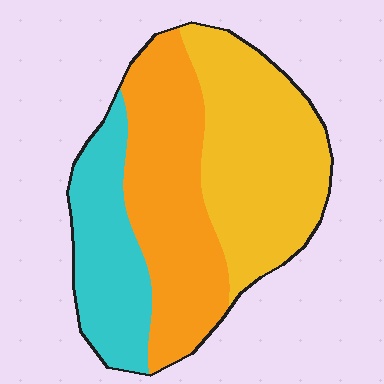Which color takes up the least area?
Cyan, at roughly 25%.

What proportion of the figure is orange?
Orange covers roughly 35% of the figure.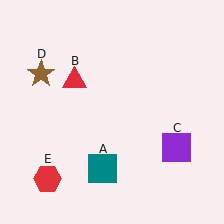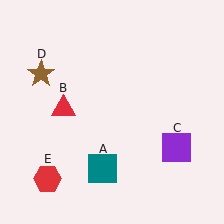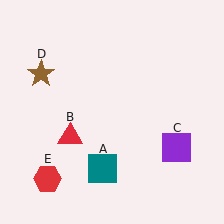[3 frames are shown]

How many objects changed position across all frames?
1 object changed position: red triangle (object B).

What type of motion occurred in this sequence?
The red triangle (object B) rotated counterclockwise around the center of the scene.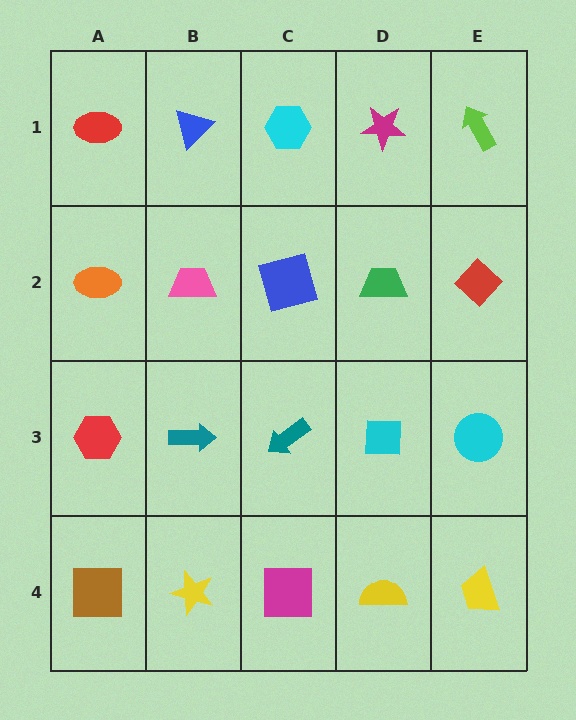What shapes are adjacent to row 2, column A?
A red ellipse (row 1, column A), a red hexagon (row 3, column A), a pink trapezoid (row 2, column B).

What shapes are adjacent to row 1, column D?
A green trapezoid (row 2, column D), a cyan hexagon (row 1, column C), a lime arrow (row 1, column E).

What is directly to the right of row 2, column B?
A blue square.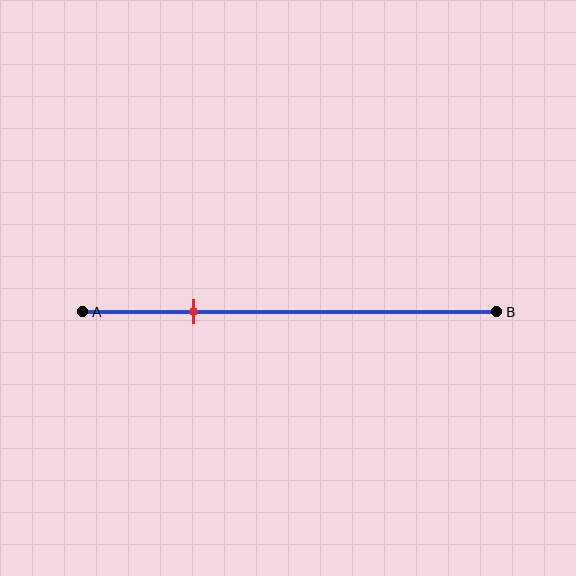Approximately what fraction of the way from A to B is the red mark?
The red mark is approximately 25% of the way from A to B.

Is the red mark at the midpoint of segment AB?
No, the mark is at about 25% from A, not at the 50% midpoint.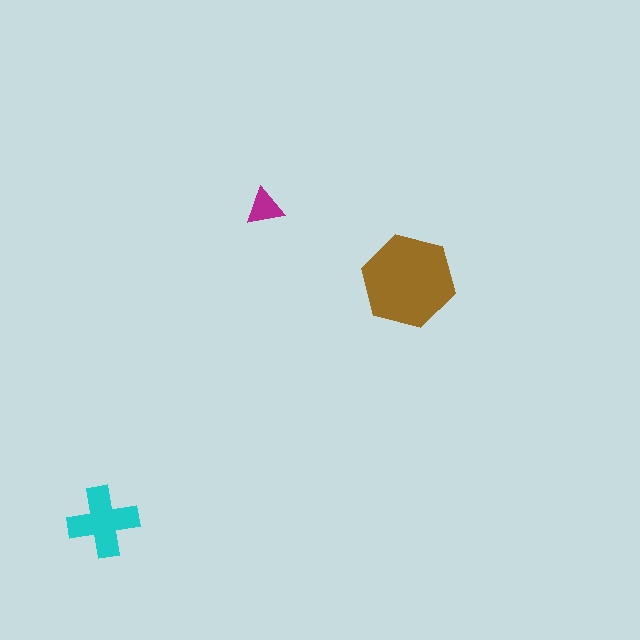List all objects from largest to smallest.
The brown hexagon, the cyan cross, the magenta triangle.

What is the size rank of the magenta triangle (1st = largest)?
3rd.